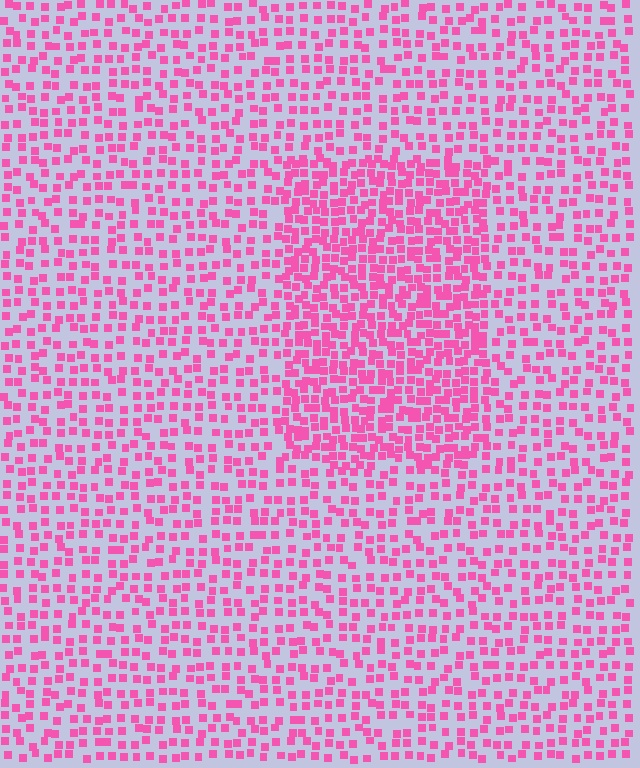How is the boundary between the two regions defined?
The boundary is defined by a change in element density (approximately 1.9x ratio). All elements are the same color, size, and shape.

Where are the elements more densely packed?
The elements are more densely packed inside the rectangle boundary.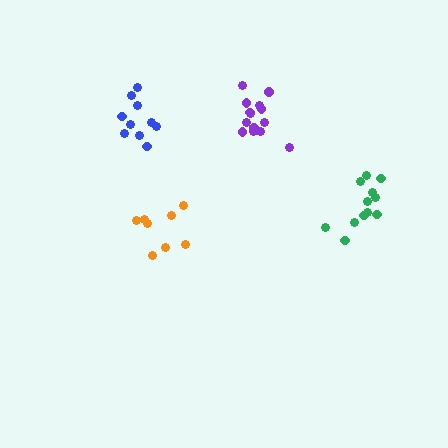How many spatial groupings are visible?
There are 4 spatial groupings.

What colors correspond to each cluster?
The clusters are colored: orange, blue, purple, green.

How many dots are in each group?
Group 1: 8 dots, Group 2: 10 dots, Group 3: 14 dots, Group 4: 12 dots (44 total).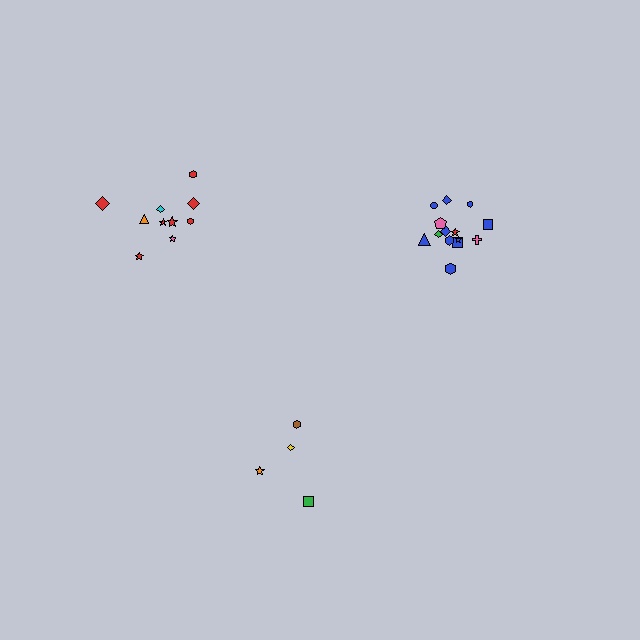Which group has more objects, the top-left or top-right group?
The top-right group.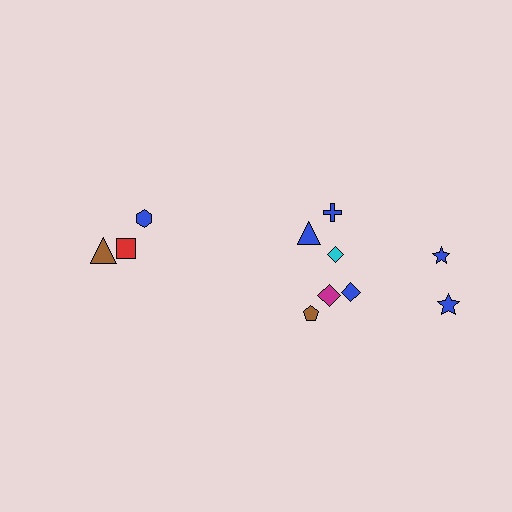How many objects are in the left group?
There are 3 objects.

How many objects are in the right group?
There are 8 objects.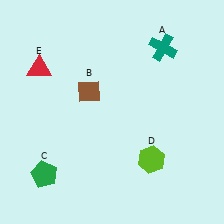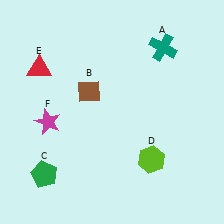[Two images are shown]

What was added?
A magenta star (F) was added in Image 2.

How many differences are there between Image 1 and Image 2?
There is 1 difference between the two images.